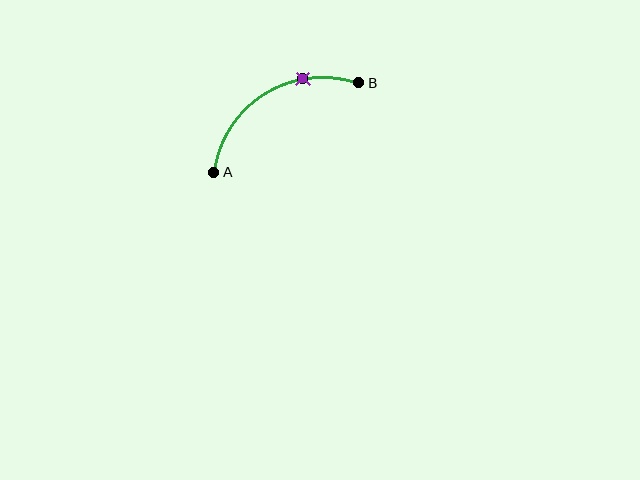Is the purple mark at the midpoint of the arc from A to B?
No. The purple mark lies on the arc but is closer to endpoint B. The arc midpoint would be at the point on the curve equidistant along the arc from both A and B.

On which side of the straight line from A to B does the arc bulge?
The arc bulges above the straight line connecting A and B.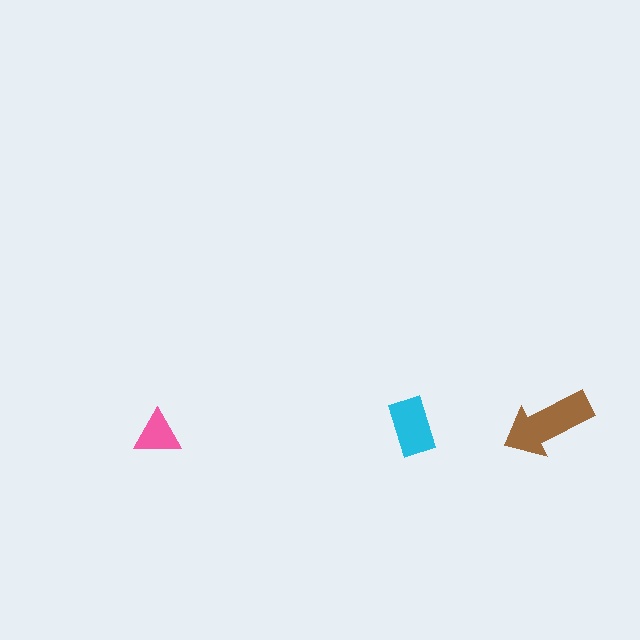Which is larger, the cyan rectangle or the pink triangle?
The cyan rectangle.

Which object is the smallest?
The pink triangle.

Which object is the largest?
The brown arrow.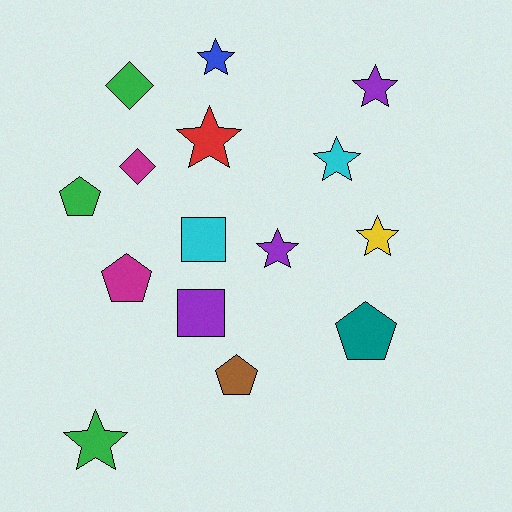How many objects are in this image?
There are 15 objects.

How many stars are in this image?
There are 7 stars.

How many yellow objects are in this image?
There is 1 yellow object.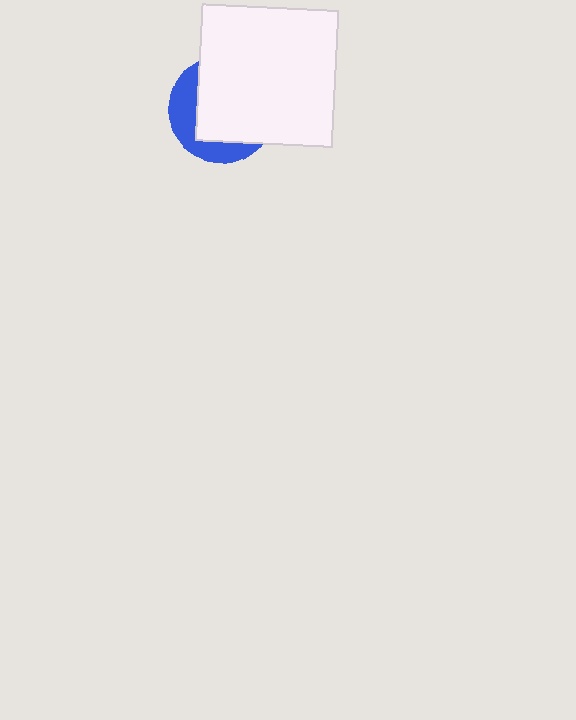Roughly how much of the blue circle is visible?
A small part of it is visible (roughly 33%).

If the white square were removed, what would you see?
You would see the complete blue circle.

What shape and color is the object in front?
The object in front is a white square.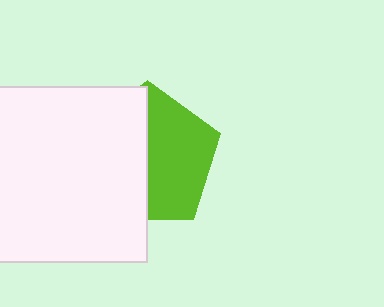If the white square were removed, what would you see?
You would see the complete lime pentagon.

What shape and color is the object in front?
The object in front is a white square.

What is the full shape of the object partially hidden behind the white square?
The partially hidden object is a lime pentagon.